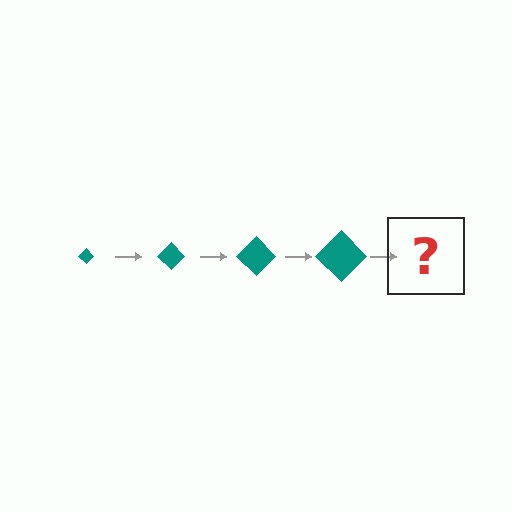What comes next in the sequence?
The next element should be a teal diamond, larger than the previous one.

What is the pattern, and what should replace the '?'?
The pattern is that the diamond gets progressively larger each step. The '?' should be a teal diamond, larger than the previous one.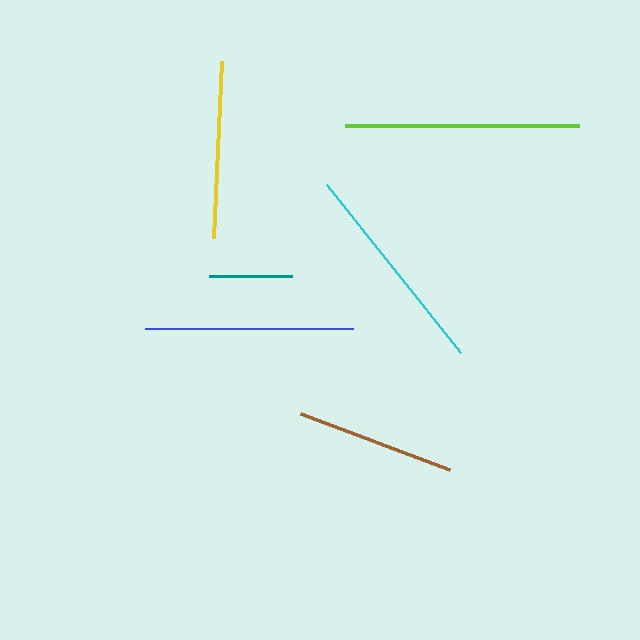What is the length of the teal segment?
The teal segment is approximately 83 pixels long.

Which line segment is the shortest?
The teal line is the shortest at approximately 83 pixels.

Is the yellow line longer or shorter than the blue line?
The blue line is longer than the yellow line.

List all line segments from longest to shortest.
From longest to shortest: lime, cyan, blue, yellow, brown, teal.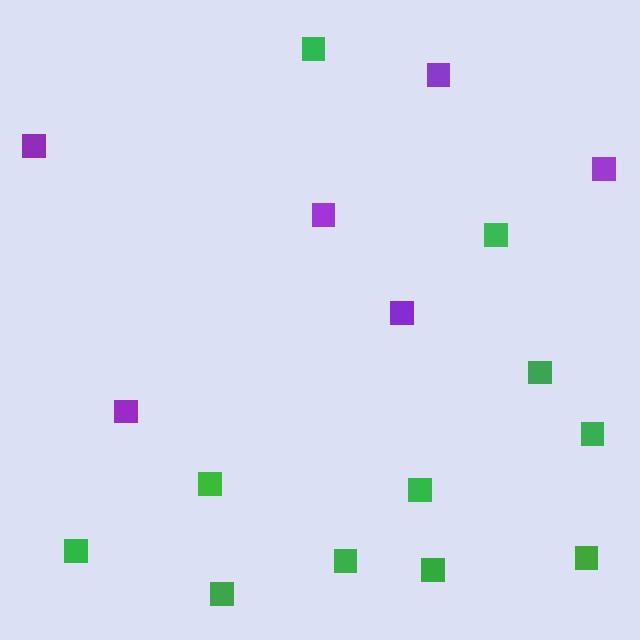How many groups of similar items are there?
There are 2 groups: one group of green squares (11) and one group of purple squares (6).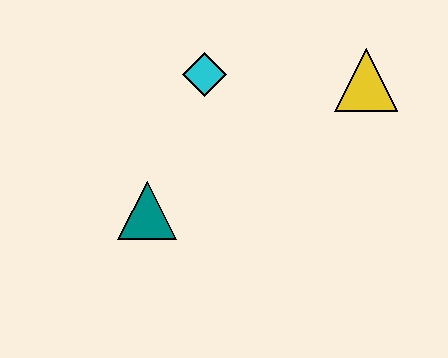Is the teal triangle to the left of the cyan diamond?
Yes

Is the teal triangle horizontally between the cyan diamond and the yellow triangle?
No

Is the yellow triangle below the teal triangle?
No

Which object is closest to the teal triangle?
The cyan diamond is closest to the teal triangle.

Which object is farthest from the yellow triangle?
The teal triangle is farthest from the yellow triangle.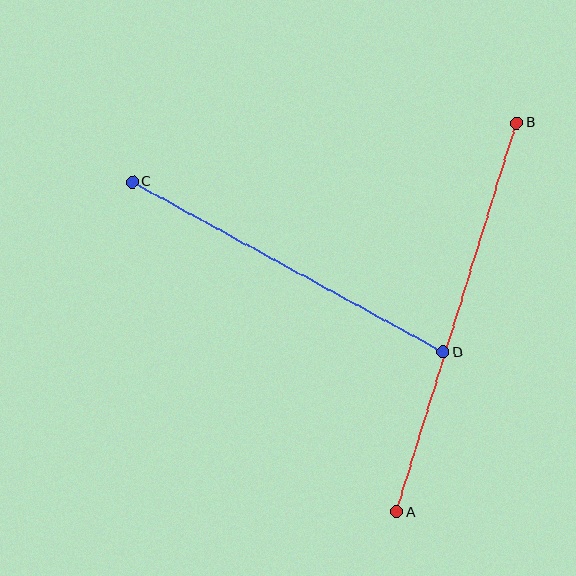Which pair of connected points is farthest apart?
Points A and B are farthest apart.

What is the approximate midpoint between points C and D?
The midpoint is at approximately (288, 267) pixels.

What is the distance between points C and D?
The distance is approximately 355 pixels.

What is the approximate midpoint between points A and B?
The midpoint is at approximately (457, 318) pixels.